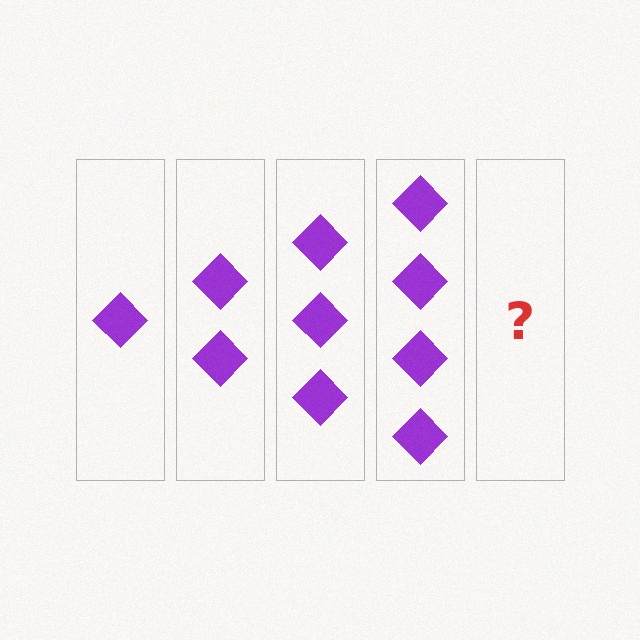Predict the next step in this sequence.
The next step is 5 diamonds.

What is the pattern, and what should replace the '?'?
The pattern is that each step adds one more diamond. The '?' should be 5 diamonds.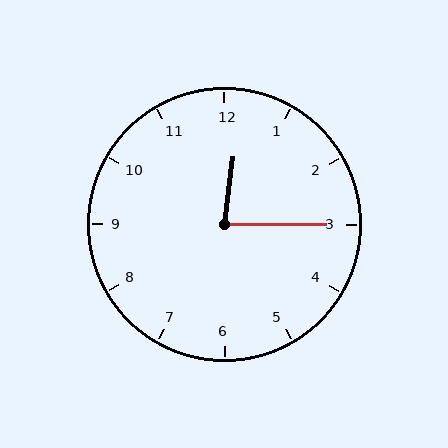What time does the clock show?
12:15.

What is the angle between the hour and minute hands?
Approximately 82 degrees.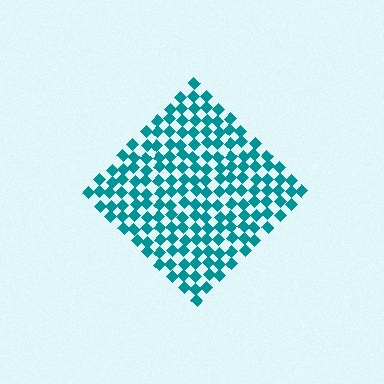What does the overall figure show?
The overall figure shows a diamond.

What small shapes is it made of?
It is made of small diamonds.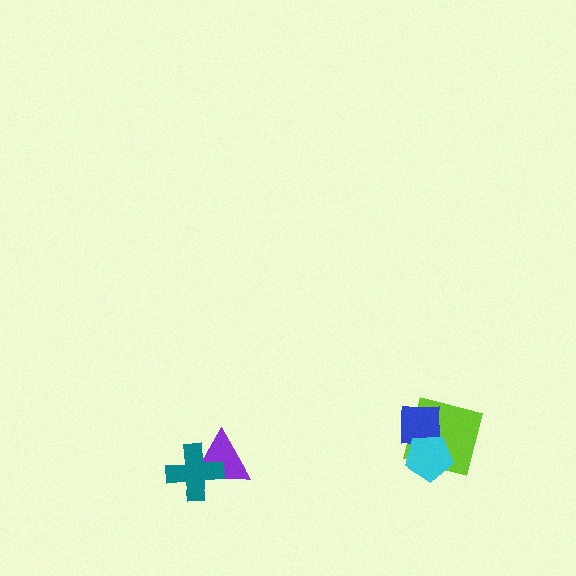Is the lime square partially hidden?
Yes, it is partially covered by another shape.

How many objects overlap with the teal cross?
1 object overlaps with the teal cross.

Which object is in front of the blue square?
The cyan pentagon is in front of the blue square.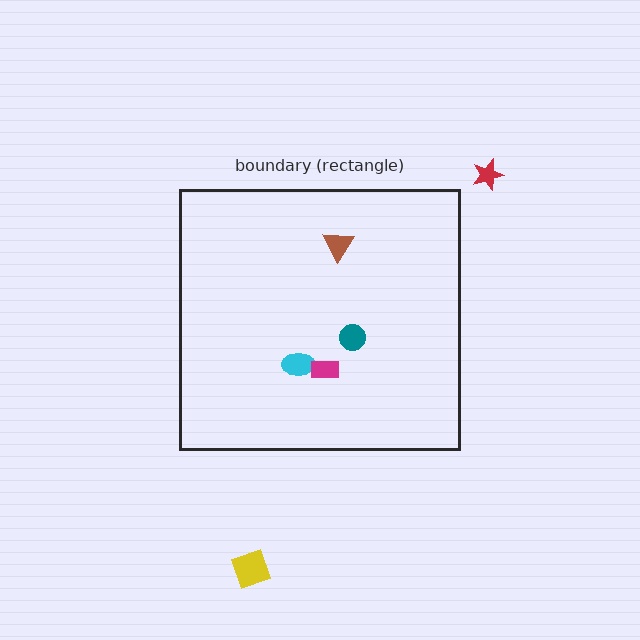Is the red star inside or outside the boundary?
Outside.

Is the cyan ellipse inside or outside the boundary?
Inside.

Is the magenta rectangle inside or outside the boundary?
Inside.